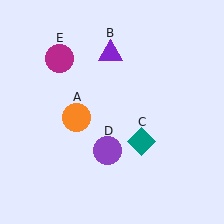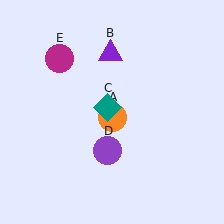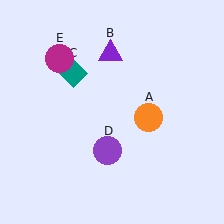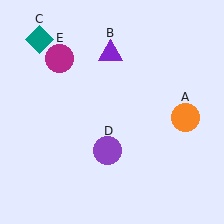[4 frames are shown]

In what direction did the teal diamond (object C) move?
The teal diamond (object C) moved up and to the left.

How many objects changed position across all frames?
2 objects changed position: orange circle (object A), teal diamond (object C).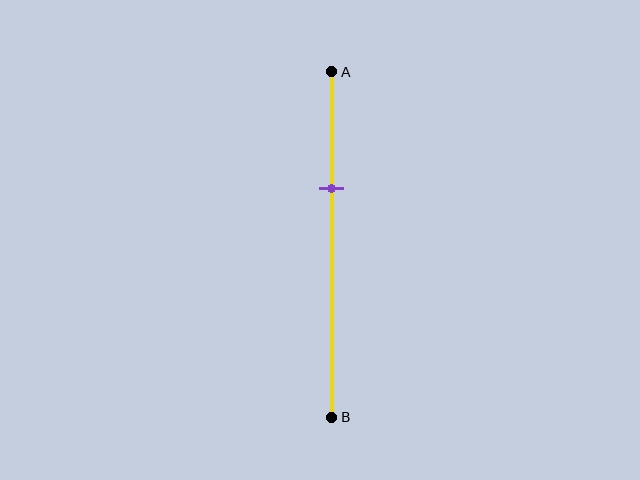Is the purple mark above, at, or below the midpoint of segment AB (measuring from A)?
The purple mark is above the midpoint of segment AB.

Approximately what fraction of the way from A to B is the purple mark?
The purple mark is approximately 35% of the way from A to B.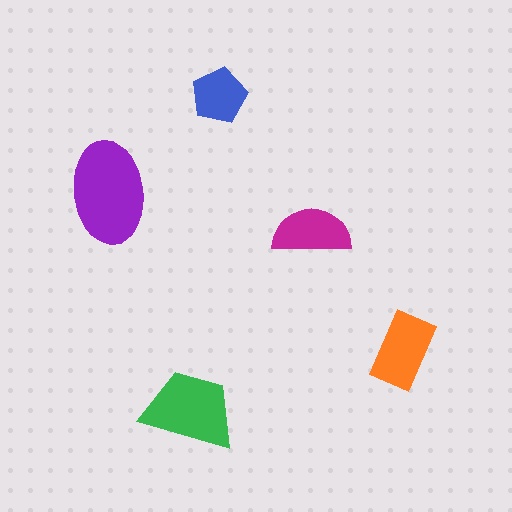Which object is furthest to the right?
The orange rectangle is rightmost.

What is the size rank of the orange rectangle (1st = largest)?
3rd.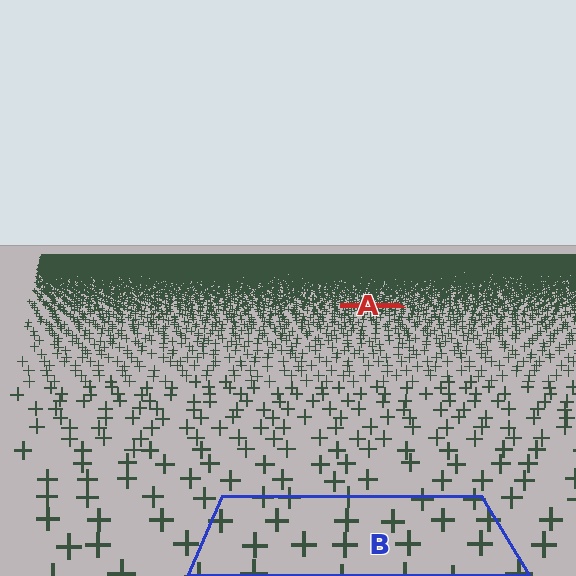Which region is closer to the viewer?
Region B is closer. The texture elements there are larger and more spread out.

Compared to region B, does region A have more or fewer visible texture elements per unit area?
Region A has more texture elements per unit area — they are packed more densely because it is farther away.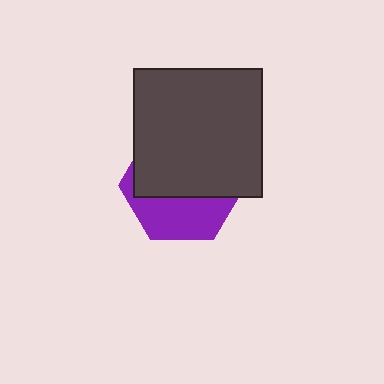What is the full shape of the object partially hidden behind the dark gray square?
The partially hidden object is a purple hexagon.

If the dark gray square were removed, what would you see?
You would see the complete purple hexagon.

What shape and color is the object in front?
The object in front is a dark gray square.